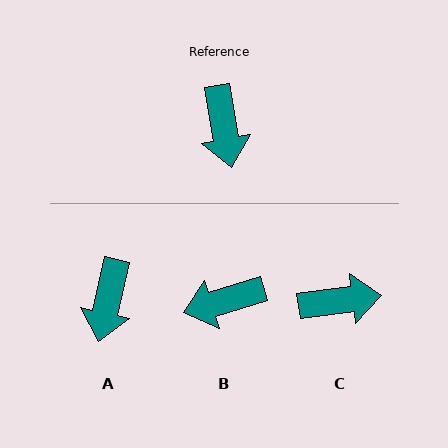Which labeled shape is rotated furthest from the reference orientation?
C, about 88 degrees away.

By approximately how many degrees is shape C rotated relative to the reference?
Approximately 88 degrees counter-clockwise.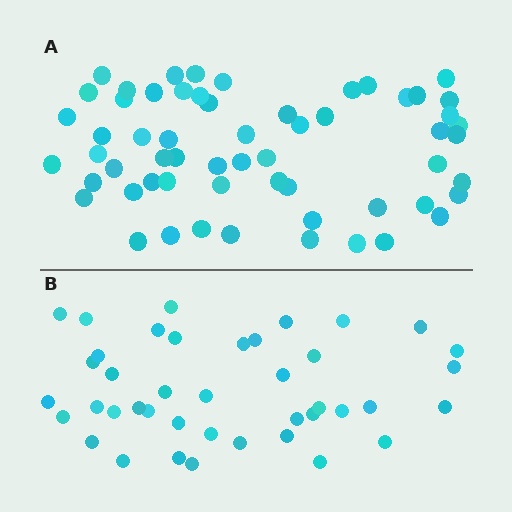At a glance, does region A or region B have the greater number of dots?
Region A (the top region) has more dots.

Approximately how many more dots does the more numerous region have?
Region A has approximately 20 more dots than region B.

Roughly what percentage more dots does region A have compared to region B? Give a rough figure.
About 45% more.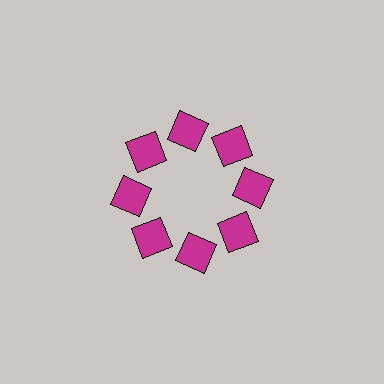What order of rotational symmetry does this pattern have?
This pattern has 8-fold rotational symmetry.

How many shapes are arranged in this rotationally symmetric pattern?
There are 8 shapes, arranged in 8 groups of 1.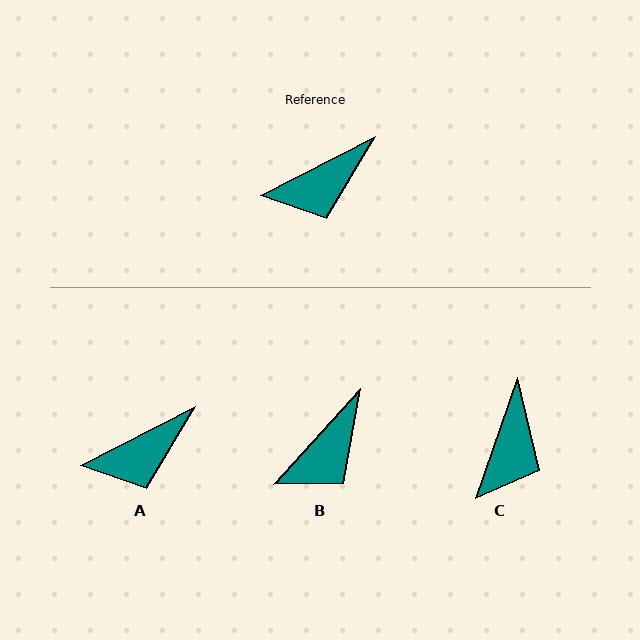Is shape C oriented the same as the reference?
No, it is off by about 44 degrees.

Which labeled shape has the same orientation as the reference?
A.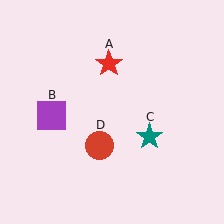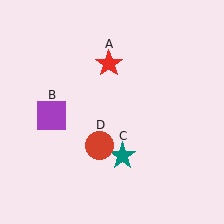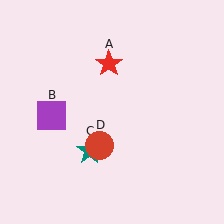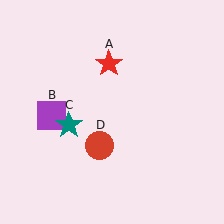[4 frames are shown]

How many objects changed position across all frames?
1 object changed position: teal star (object C).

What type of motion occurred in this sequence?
The teal star (object C) rotated clockwise around the center of the scene.